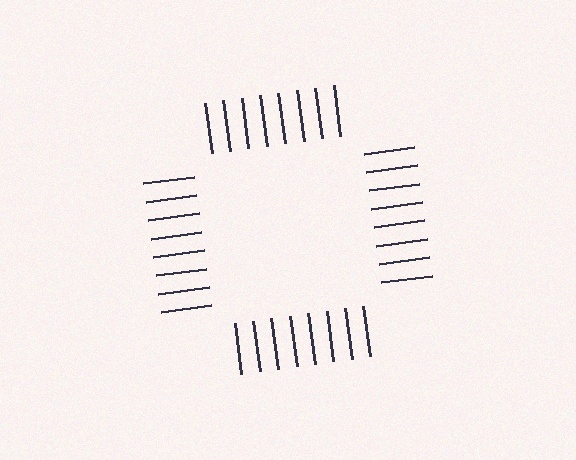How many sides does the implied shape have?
4 sides — the line-ends trace a square.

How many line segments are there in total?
32 — 8 along each of the 4 edges.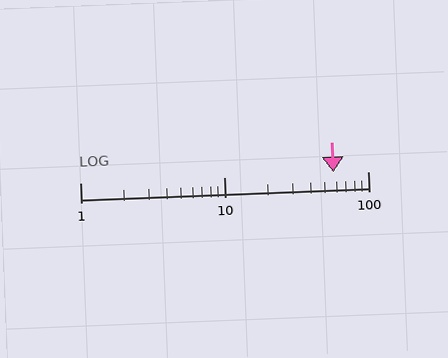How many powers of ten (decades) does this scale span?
The scale spans 2 decades, from 1 to 100.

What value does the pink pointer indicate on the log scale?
The pointer indicates approximately 58.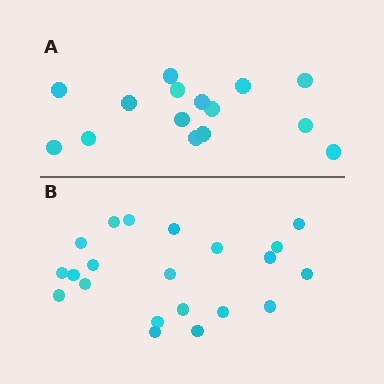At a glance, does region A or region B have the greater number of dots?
Region B (the bottom region) has more dots.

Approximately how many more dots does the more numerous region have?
Region B has about 6 more dots than region A.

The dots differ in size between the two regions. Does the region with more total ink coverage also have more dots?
No. Region A has more total ink coverage because its dots are larger, but region B actually contains more individual dots. Total area can be misleading — the number of items is what matters here.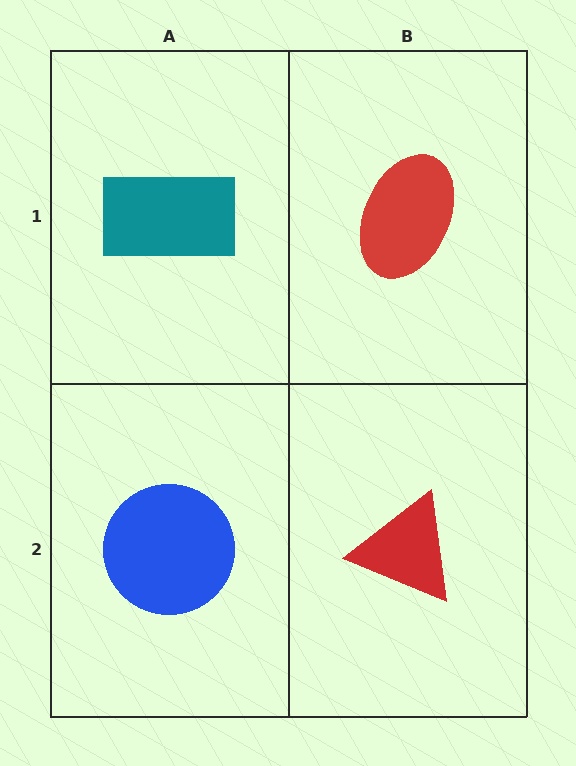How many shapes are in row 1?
2 shapes.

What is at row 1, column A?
A teal rectangle.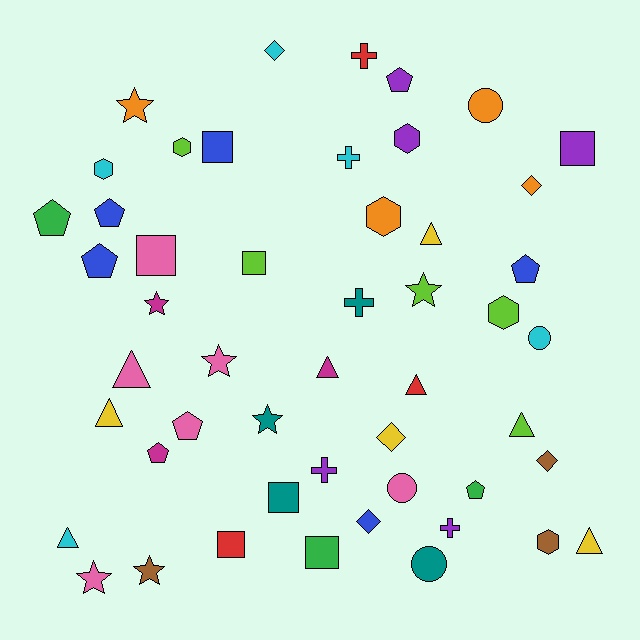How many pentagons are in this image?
There are 8 pentagons.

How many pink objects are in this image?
There are 6 pink objects.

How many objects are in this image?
There are 50 objects.